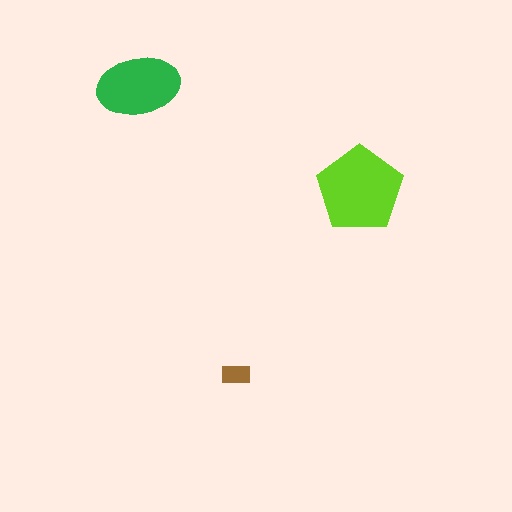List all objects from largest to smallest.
The lime pentagon, the green ellipse, the brown rectangle.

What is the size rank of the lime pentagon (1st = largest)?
1st.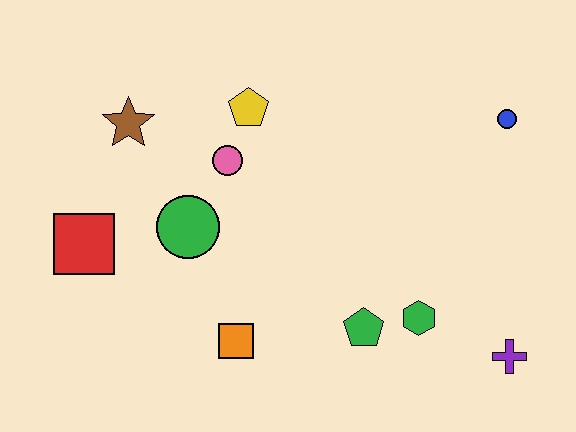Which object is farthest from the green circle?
The purple cross is farthest from the green circle.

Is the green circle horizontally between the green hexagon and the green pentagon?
No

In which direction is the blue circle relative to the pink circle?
The blue circle is to the right of the pink circle.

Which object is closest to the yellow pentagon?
The pink circle is closest to the yellow pentagon.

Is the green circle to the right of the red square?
Yes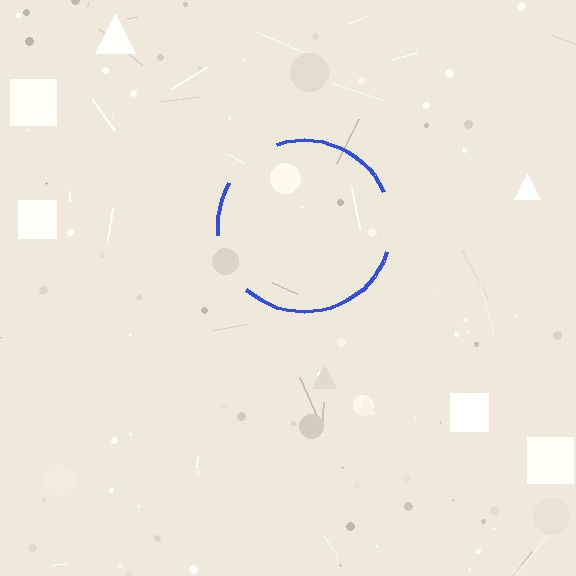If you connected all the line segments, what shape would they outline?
They would outline a circle.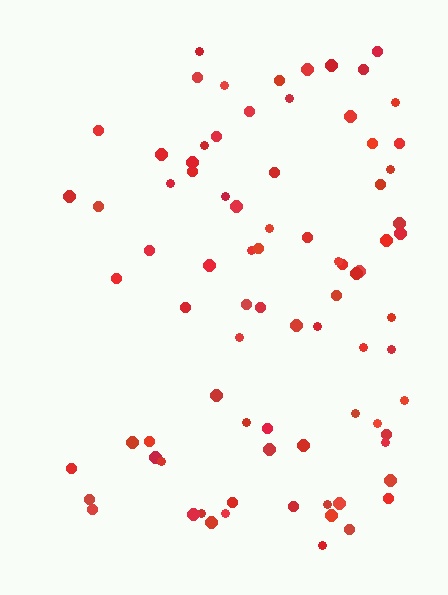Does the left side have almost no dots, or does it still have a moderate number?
Still a moderate number, just noticeably fewer than the right.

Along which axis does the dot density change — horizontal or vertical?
Horizontal.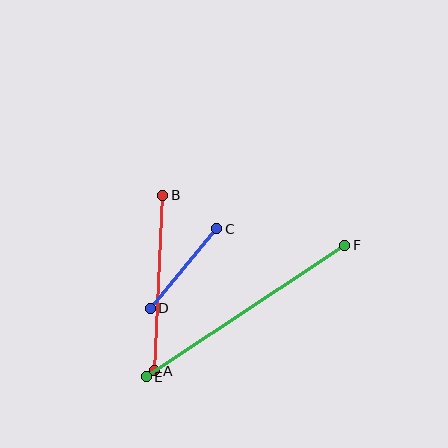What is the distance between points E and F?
The distance is approximately 238 pixels.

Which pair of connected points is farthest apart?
Points E and F are farthest apart.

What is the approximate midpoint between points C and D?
The midpoint is at approximately (184, 269) pixels.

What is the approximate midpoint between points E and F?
The midpoint is at approximately (245, 311) pixels.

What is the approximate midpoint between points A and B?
The midpoint is at approximately (159, 283) pixels.